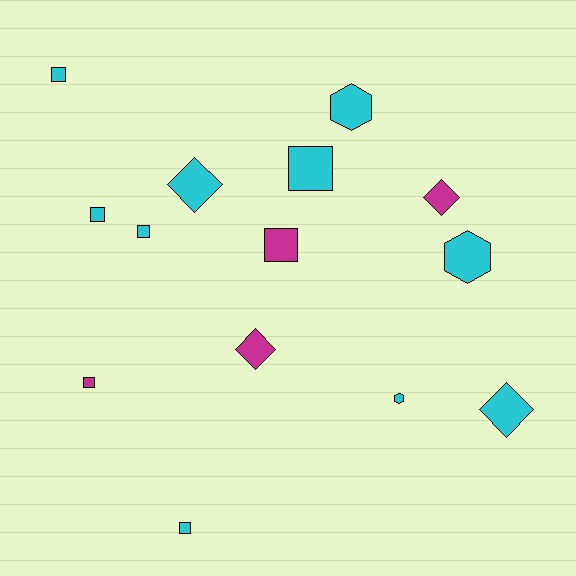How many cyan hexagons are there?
There are 3 cyan hexagons.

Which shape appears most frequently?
Square, with 7 objects.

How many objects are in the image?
There are 14 objects.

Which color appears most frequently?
Cyan, with 10 objects.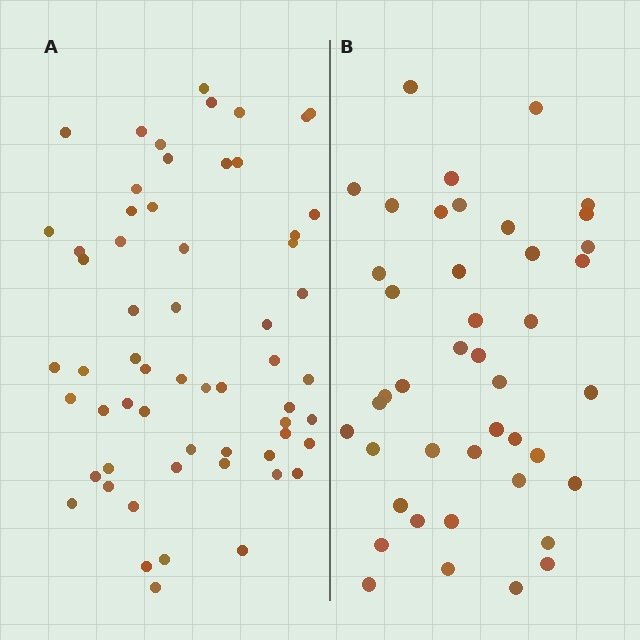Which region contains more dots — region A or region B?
Region A (the left region) has more dots.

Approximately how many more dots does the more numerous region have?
Region A has approximately 15 more dots than region B.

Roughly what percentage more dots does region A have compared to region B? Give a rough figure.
About 40% more.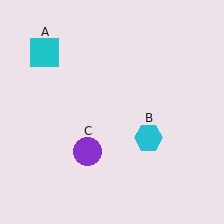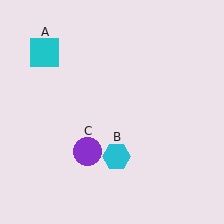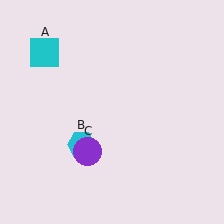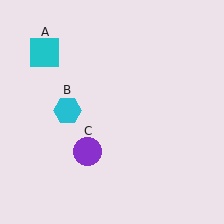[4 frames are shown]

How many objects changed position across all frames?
1 object changed position: cyan hexagon (object B).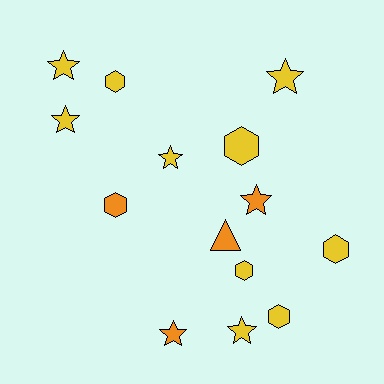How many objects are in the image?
There are 14 objects.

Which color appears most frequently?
Yellow, with 10 objects.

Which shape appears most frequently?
Star, with 7 objects.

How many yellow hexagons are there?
There are 5 yellow hexagons.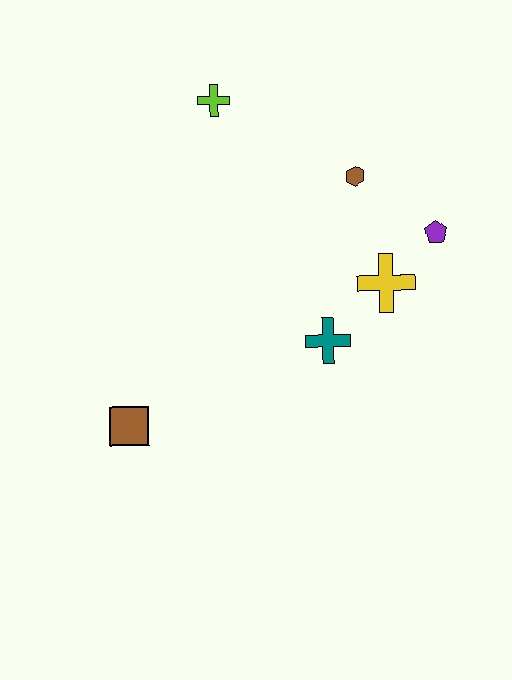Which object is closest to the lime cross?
The brown hexagon is closest to the lime cross.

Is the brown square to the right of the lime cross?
No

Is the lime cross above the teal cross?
Yes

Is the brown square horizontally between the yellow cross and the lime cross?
No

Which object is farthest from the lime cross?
The brown square is farthest from the lime cross.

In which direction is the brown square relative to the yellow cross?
The brown square is to the left of the yellow cross.